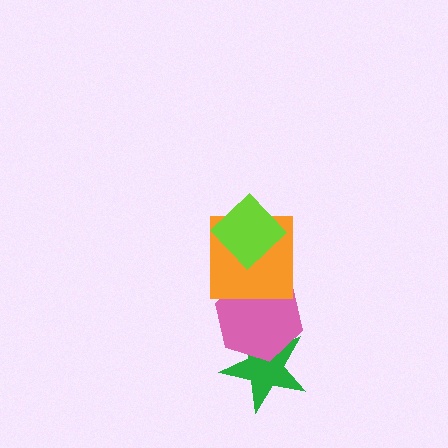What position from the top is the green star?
The green star is 4th from the top.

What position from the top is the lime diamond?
The lime diamond is 1st from the top.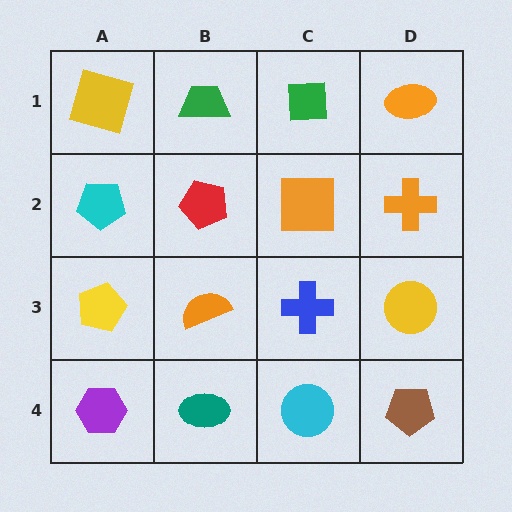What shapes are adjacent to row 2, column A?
A yellow square (row 1, column A), a yellow pentagon (row 3, column A), a red pentagon (row 2, column B).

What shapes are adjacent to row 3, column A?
A cyan pentagon (row 2, column A), a purple hexagon (row 4, column A), an orange semicircle (row 3, column B).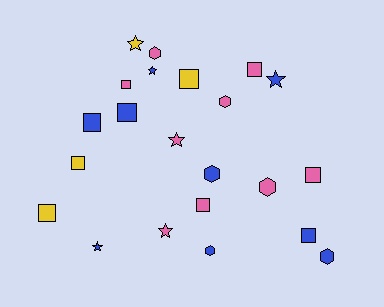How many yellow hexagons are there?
There are no yellow hexagons.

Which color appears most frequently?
Pink, with 9 objects.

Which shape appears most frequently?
Square, with 10 objects.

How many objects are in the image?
There are 22 objects.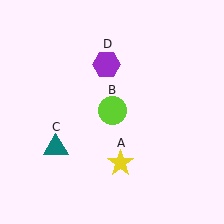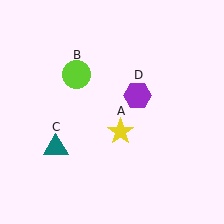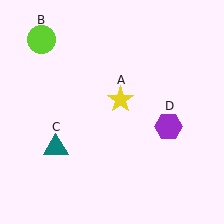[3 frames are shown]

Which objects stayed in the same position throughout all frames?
Teal triangle (object C) remained stationary.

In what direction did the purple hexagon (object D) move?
The purple hexagon (object D) moved down and to the right.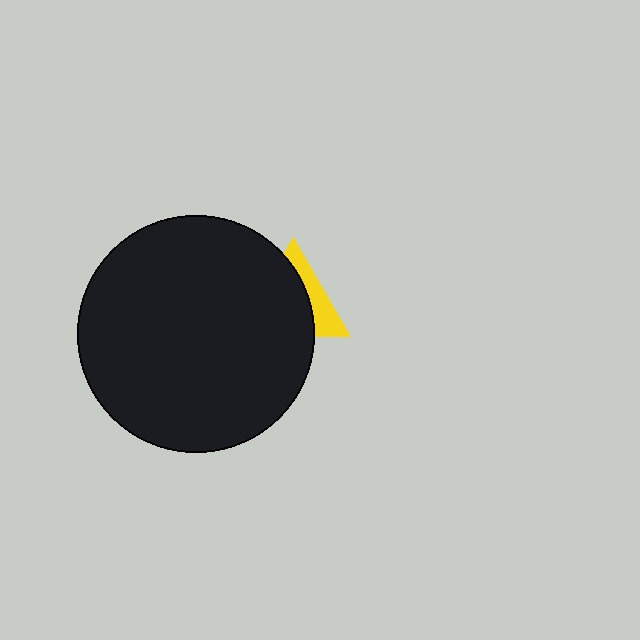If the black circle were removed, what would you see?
You would see the complete yellow triangle.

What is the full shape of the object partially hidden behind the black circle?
The partially hidden object is a yellow triangle.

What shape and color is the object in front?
The object in front is a black circle.